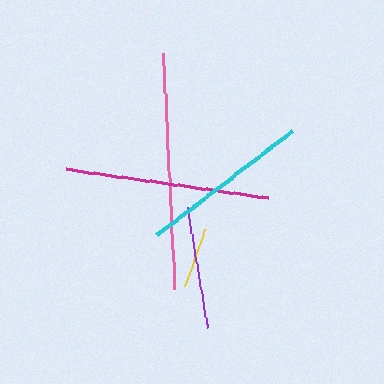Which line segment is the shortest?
The yellow line is the shortest at approximately 62 pixels.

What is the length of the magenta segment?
The magenta segment is approximately 204 pixels long.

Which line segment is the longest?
The pink line is the longest at approximately 236 pixels.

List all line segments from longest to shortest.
From longest to shortest: pink, magenta, cyan, purple, yellow.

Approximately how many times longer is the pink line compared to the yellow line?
The pink line is approximately 3.8 times the length of the yellow line.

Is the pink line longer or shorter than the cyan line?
The pink line is longer than the cyan line.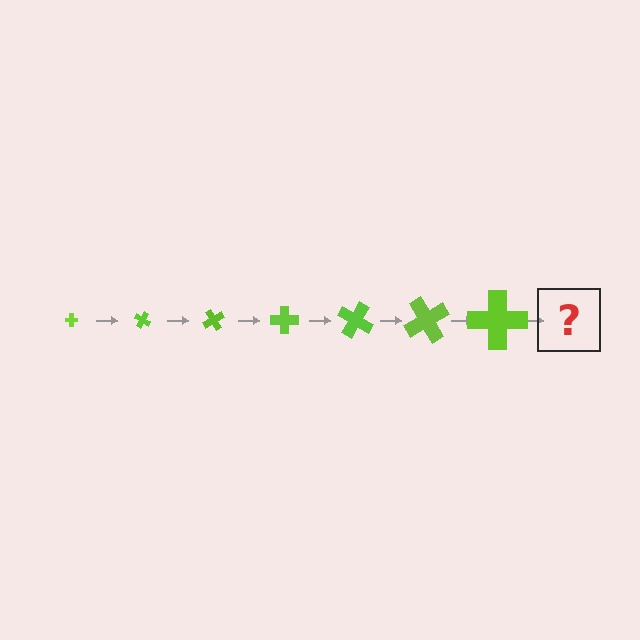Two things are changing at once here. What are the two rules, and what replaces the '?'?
The two rules are that the cross grows larger each step and it rotates 30 degrees each step. The '?' should be a cross, larger than the previous one and rotated 210 degrees from the start.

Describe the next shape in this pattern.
It should be a cross, larger than the previous one and rotated 210 degrees from the start.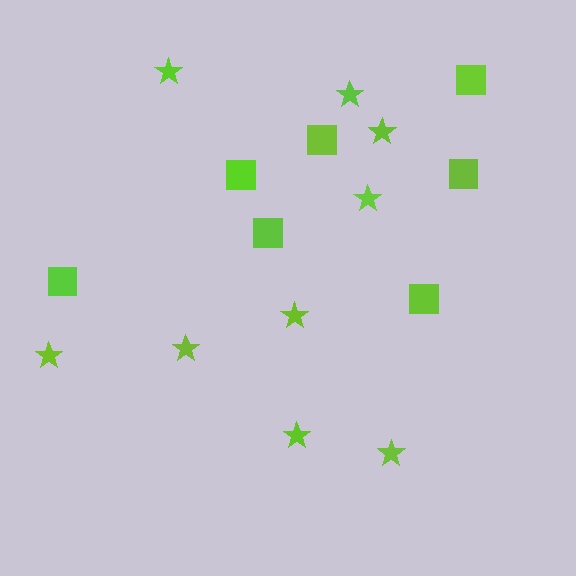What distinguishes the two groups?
There are 2 groups: one group of stars (9) and one group of squares (7).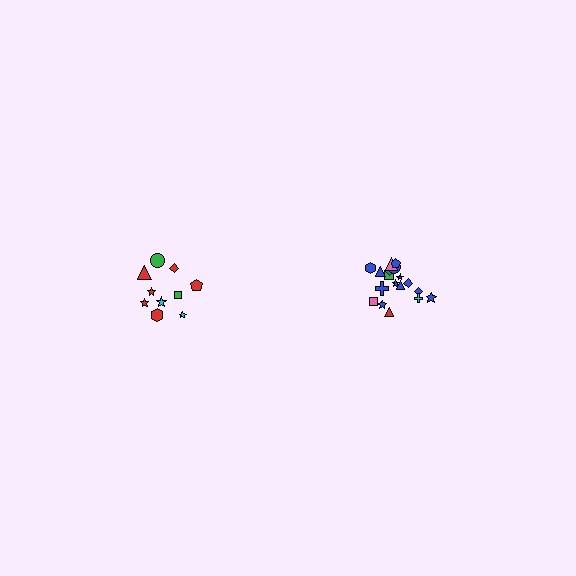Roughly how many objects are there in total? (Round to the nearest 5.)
Roughly 30 objects in total.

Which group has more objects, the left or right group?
The right group.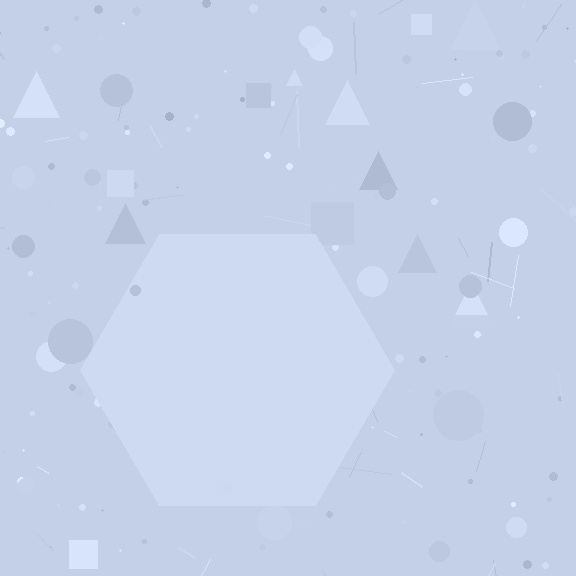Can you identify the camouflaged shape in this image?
The camouflaged shape is a hexagon.